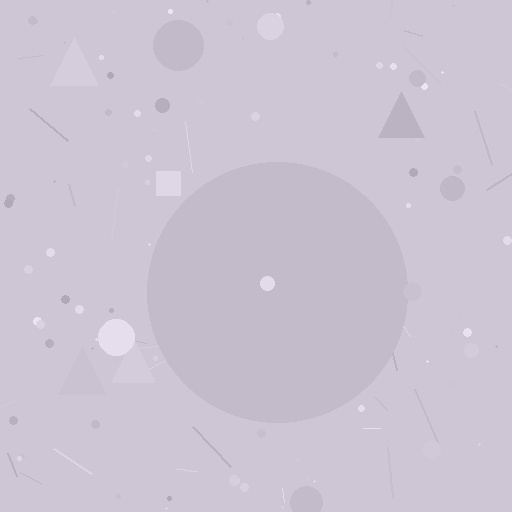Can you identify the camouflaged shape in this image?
The camouflaged shape is a circle.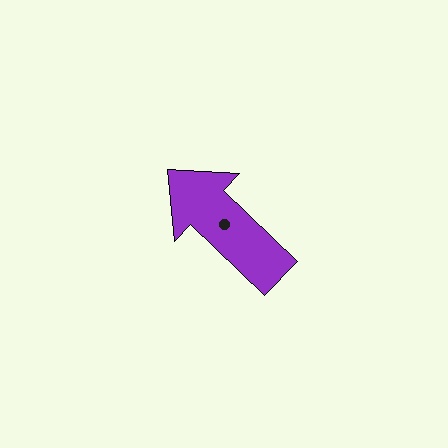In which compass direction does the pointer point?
Northwest.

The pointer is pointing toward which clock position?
Roughly 10 o'clock.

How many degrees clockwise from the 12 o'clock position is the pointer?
Approximately 314 degrees.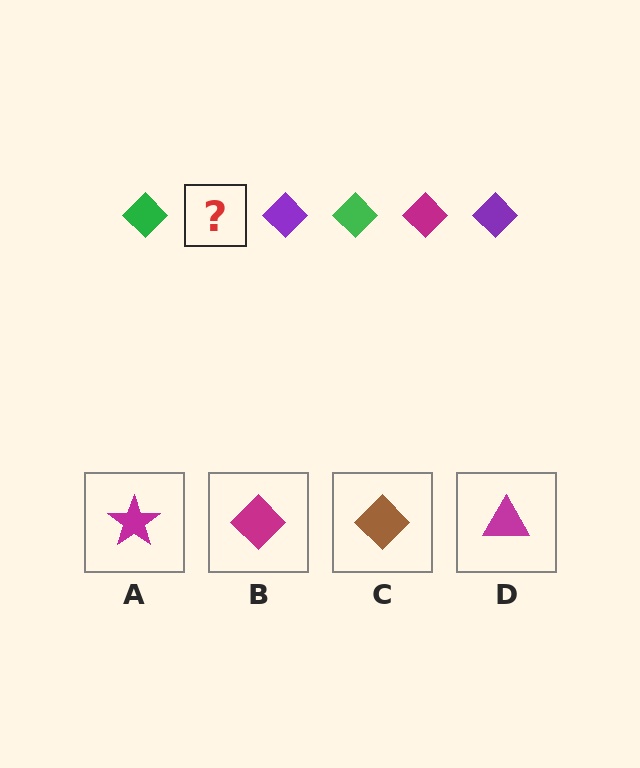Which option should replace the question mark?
Option B.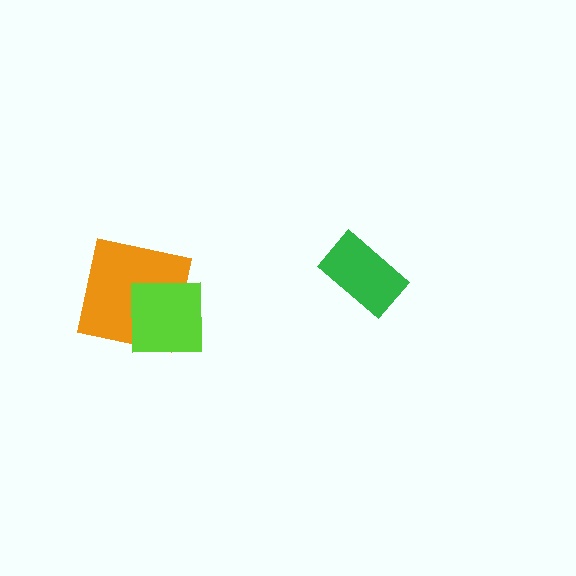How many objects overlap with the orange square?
1 object overlaps with the orange square.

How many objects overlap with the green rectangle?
0 objects overlap with the green rectangle.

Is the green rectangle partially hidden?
No, no other shape covers it.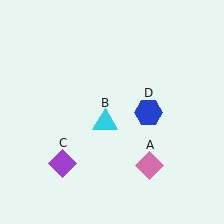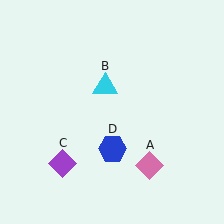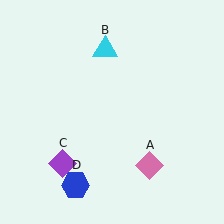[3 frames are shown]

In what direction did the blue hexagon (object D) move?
The blue hexagon (object D) moved down and to the left.